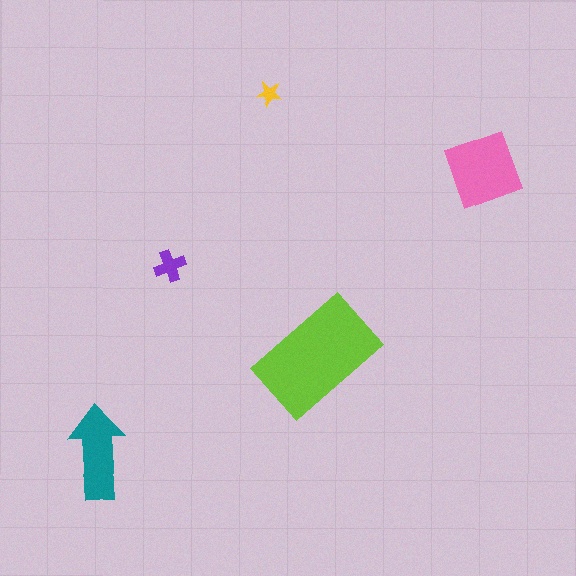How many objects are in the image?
There are 5 objects in the image.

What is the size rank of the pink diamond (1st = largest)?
2nd.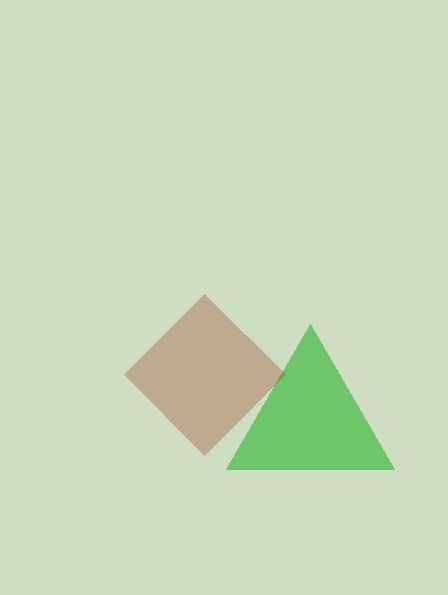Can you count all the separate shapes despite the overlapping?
Yes, there are 2 separate shapes.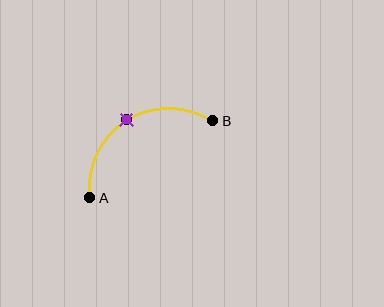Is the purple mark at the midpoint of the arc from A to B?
Yes. The purple mark lies on the arc at equal arc-length from both A and B — it is the arc midpoint.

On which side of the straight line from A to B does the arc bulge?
The arc bulges above the straight line connecting A and B.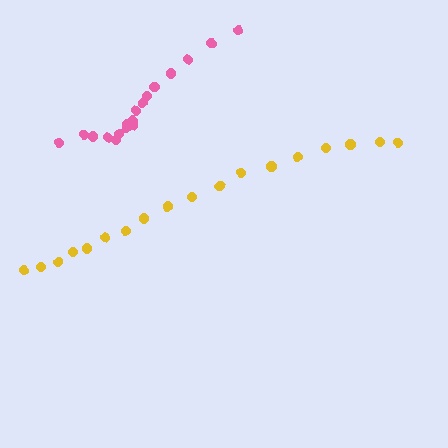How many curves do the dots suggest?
There are 2 distinct paths.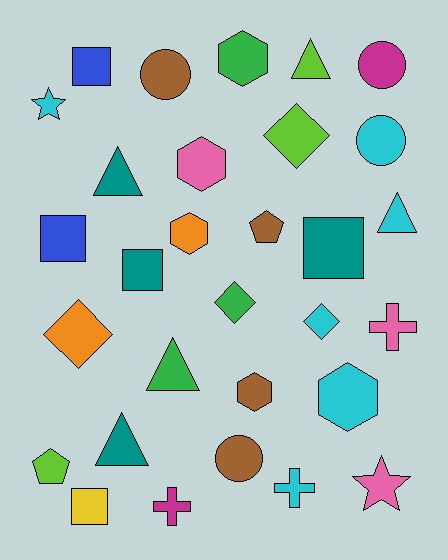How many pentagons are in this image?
There are 2 pentagons.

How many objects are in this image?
There are 30 objects.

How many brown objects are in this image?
There are 4 brown objects.